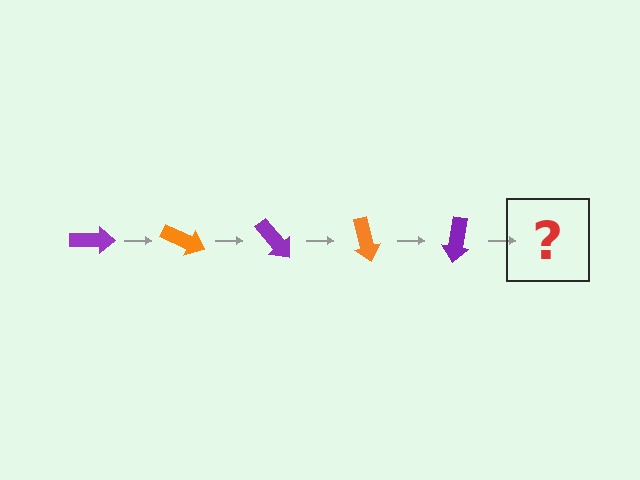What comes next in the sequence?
The next element should be an orange arrow, rotated 125 degrees from the start.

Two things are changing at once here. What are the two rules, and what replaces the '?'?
The two rules are that it rotates 25 degrees each step and the color cycles through purple and orange. The '?' should be an orange arrow, rotated 125 degrees from the start.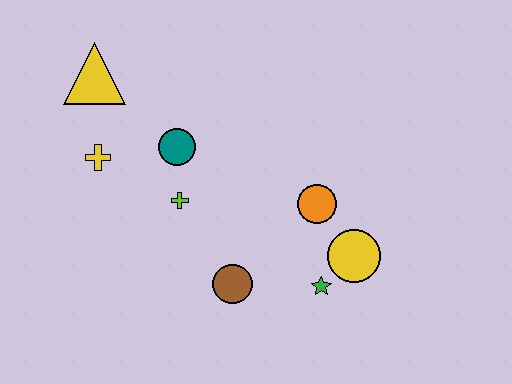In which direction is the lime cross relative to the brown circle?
The lime cross is above the brown circle.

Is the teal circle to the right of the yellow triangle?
Yes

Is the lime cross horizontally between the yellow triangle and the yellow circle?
Yes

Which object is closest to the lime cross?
The teal circle is closest to the lime cross.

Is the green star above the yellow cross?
No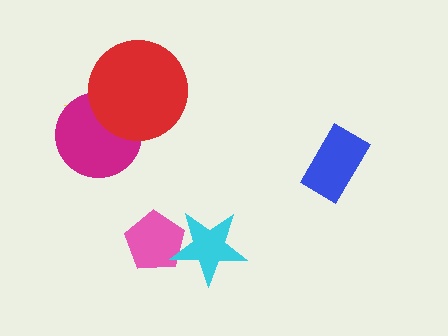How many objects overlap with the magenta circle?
2 objects overlap with the magenta circle.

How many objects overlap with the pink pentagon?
1 object overlaps with the pink pentagon.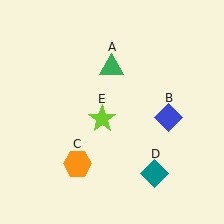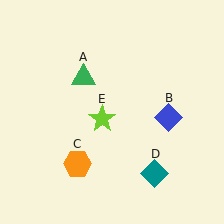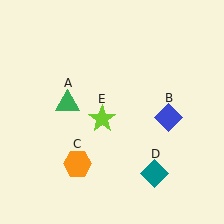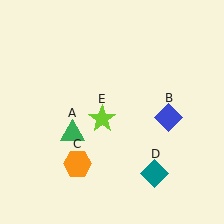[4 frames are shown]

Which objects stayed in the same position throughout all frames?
Blue diamond (object B) and orange hexagon (object C) and teal diamond (object D) and lime star (object E) remained stationary.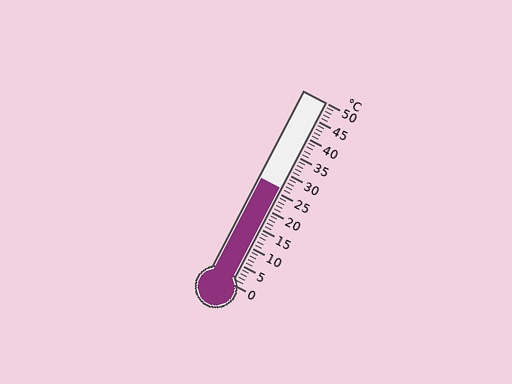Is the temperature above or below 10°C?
The temperature is above 10°C.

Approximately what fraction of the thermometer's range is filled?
The thermometer is filled to approximately 50% of its range.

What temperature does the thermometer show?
The thermometer shows approximately 26°C.